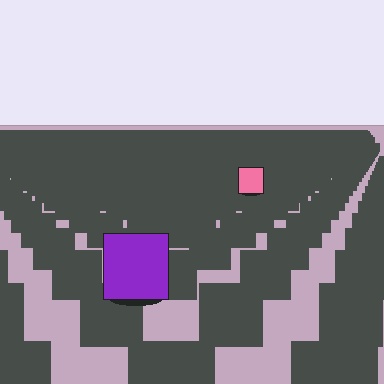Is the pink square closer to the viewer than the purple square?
No. The purple square is closer — you can tell from the texture gradient: the ground texture is coarser near it.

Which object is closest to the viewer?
The purple square is closest. The texture marks near it are larger and more spread out.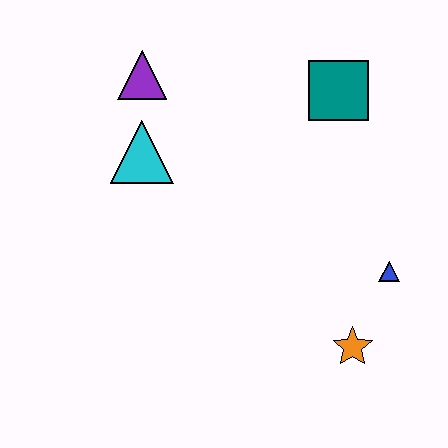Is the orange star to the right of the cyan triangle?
Yes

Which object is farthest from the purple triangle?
The orange star is farthest from the purple triangle.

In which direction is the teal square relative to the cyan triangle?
The teal square is to the right of the cyan triangle.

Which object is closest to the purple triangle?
The cyan triangle is closest to the purple triangle.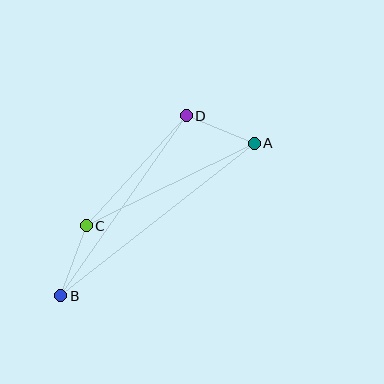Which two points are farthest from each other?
Points A and B are farthest from each other.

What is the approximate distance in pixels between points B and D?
The distance between B and D is approximately 219 pixels.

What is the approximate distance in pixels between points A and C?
The distance between A and C is approximately 187 pixels.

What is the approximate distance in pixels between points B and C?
The distance between B and C is approximately 74 pixels.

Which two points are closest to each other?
Points A and D are closest to each other.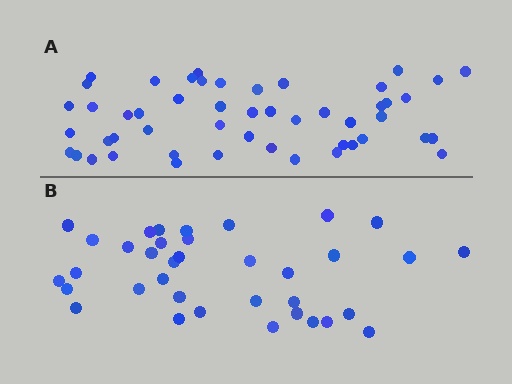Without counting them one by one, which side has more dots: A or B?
Region A (the top region) has more dots.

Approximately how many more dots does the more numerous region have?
Region A has approximately 15 more dots than region B.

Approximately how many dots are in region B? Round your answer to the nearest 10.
About 40 dots. (The exact count is 36, which rounds to 40.)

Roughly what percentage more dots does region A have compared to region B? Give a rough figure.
About 40% more.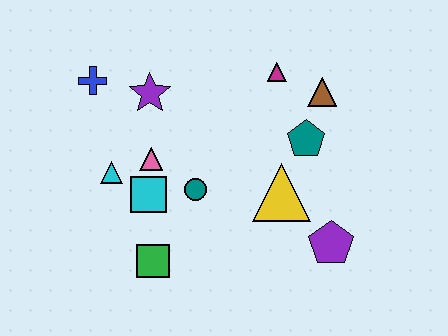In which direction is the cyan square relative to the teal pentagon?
The cyan square is to the left of the teal pentagon.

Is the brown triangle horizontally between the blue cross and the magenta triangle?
No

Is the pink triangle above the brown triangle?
No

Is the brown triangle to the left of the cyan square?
No